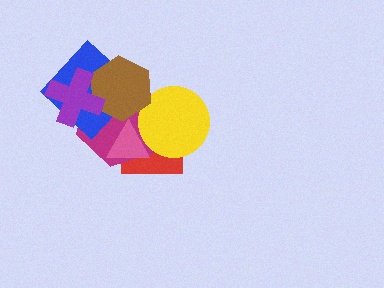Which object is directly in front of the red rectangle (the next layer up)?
The magenta hexagon is directly in front of the red rectangle.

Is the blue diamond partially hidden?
Yes, it is partially covered by another shape.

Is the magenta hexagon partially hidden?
Yes, it is partially covered by another shape.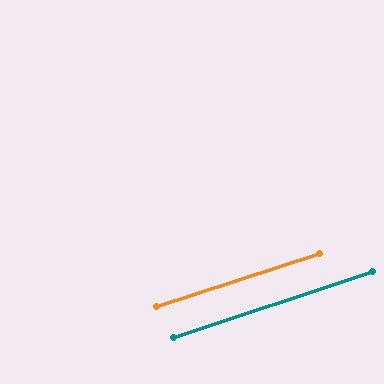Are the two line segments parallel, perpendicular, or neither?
Parallel — their directions differ by only 0.3°.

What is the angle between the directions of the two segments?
Approximately 0 degrees.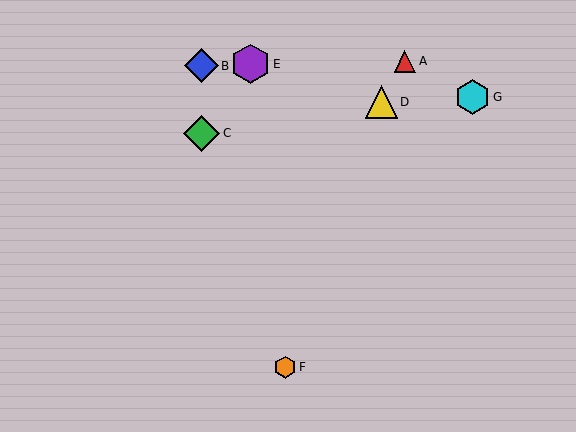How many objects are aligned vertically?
2 objects (B, C) are aligned vertically.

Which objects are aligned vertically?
Objects B, C are aligned vertically.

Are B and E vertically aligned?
No, B is at x≈201 and E is at x≈250.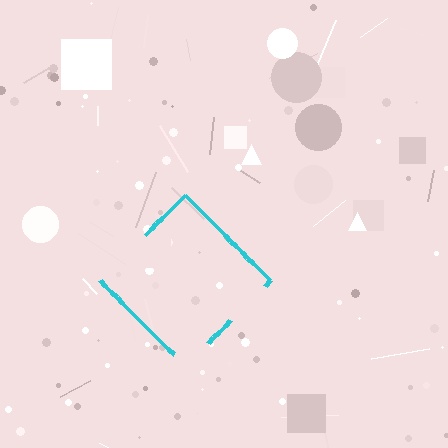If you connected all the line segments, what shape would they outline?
They would outline a diamond.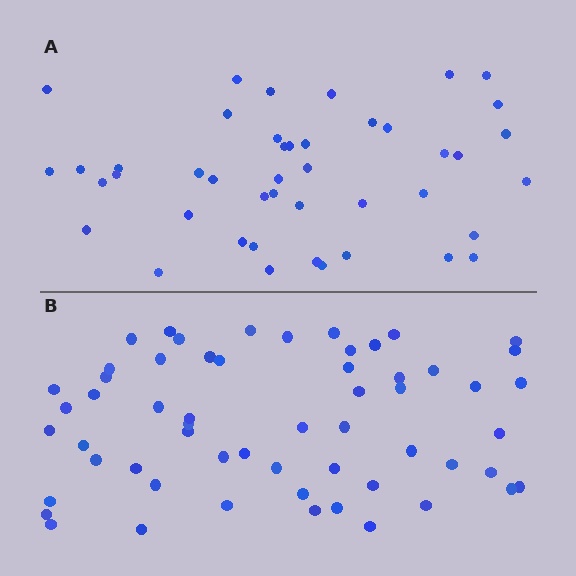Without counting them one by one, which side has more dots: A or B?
Region B (the bottom region) has more dots.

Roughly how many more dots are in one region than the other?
Region B has approximately 15 more dots than region A.